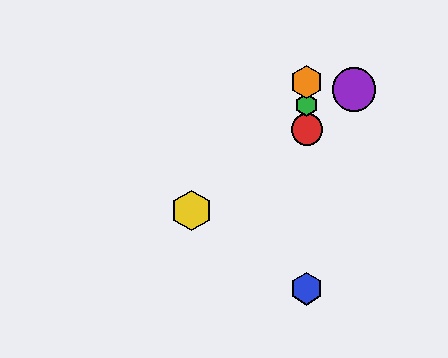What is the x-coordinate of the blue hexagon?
The blue hexagon is at x≈307.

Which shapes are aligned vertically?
The red circle, the blue hexagon, the green hexagon, the orange hexagon are aligned vertically.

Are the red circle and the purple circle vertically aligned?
No, the red circle is at x≈307 and the purple circle is at x≈354.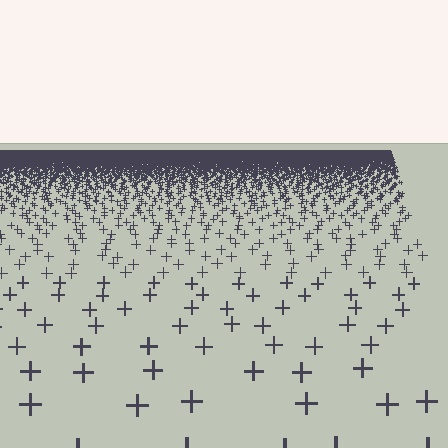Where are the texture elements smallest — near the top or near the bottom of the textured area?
Near the top.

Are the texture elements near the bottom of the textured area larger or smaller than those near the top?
Larger. Near the bottom, elements are closer to the viewer and appear at a bigger on-screen size.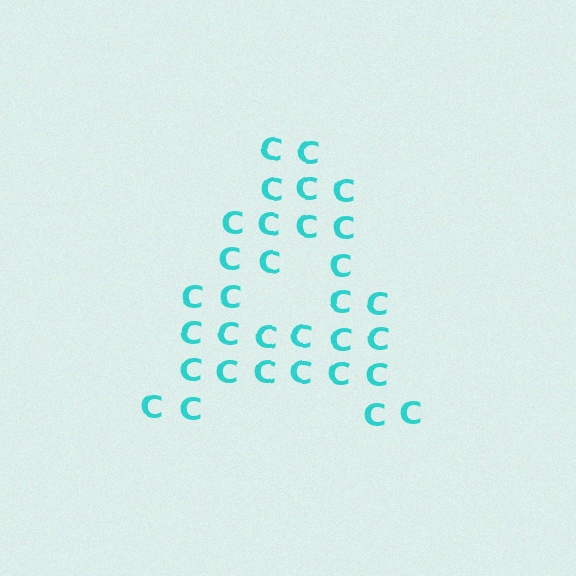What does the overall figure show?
The overall figure shows the letter A.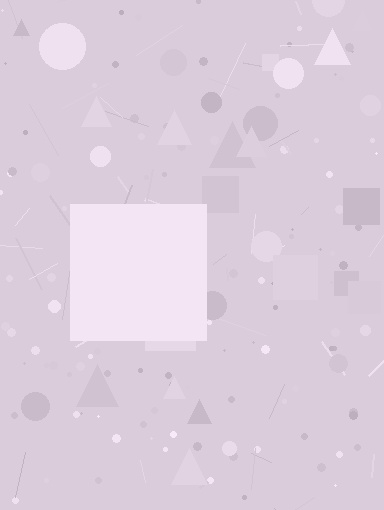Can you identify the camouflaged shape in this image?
The camouflaged shape is a square.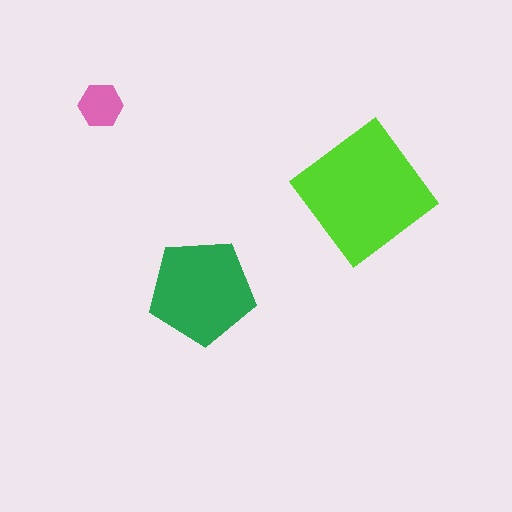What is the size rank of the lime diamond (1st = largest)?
1st.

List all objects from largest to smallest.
The lime diamond, the green pentagon, the pink hexagon.